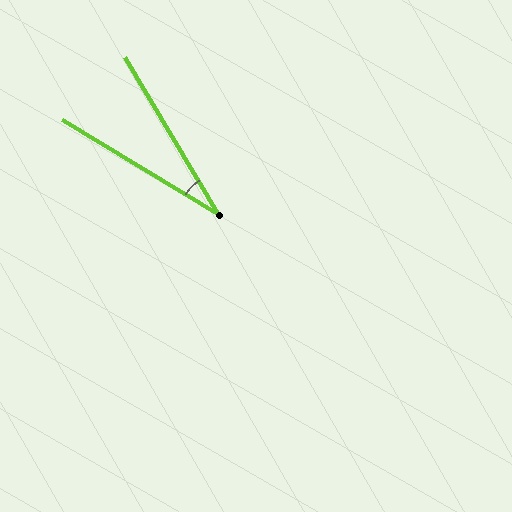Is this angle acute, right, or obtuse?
It is acute.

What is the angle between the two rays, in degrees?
Approximately 28 degrees.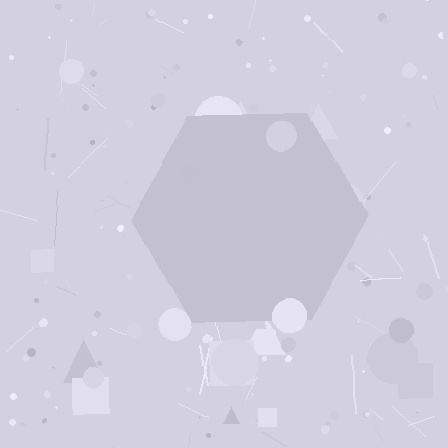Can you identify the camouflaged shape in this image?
The camouflaged shape is a hexagon.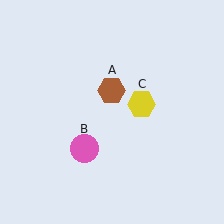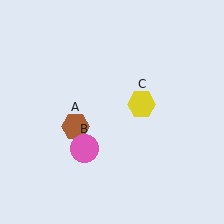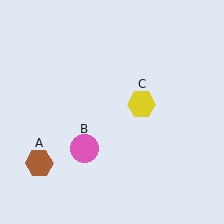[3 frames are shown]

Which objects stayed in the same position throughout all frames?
Pink circle (object B) and yellow hexagon (object C) remained stationary.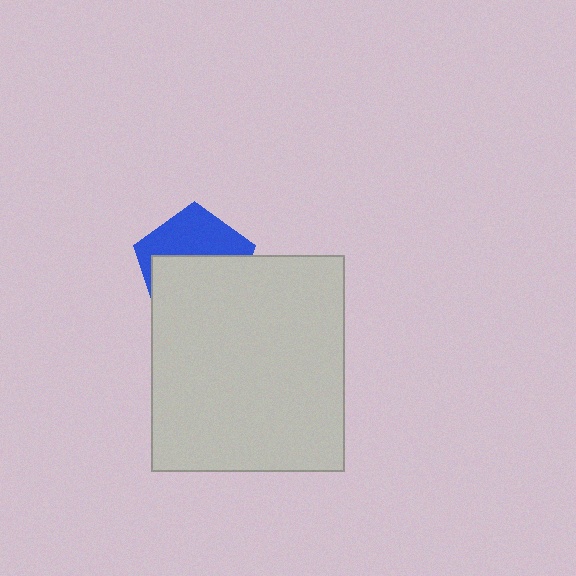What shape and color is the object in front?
The object in front is a light gray rectangle.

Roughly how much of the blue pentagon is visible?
A small part of it is visible (roughly 43%).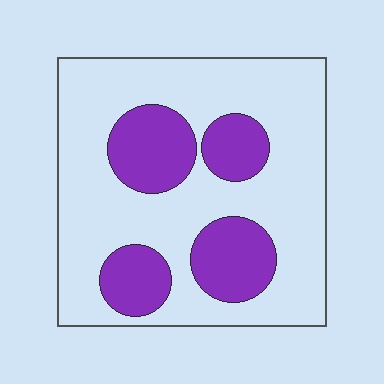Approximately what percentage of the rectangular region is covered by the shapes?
Approximately 30%.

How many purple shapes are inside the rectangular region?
4.